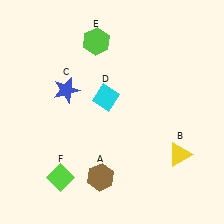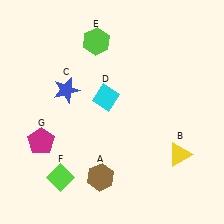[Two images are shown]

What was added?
A magenta pentagon (G) was added in Image 2.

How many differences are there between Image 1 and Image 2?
There is 1 difference between the two images.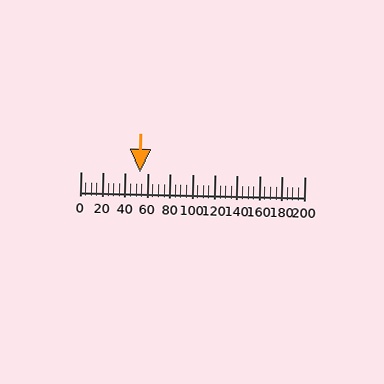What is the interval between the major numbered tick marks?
The major tick marks are spaced 20 units apart.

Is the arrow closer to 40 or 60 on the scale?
The arrow is closer to 60.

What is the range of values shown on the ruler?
The ruler shows values from 0 to 200.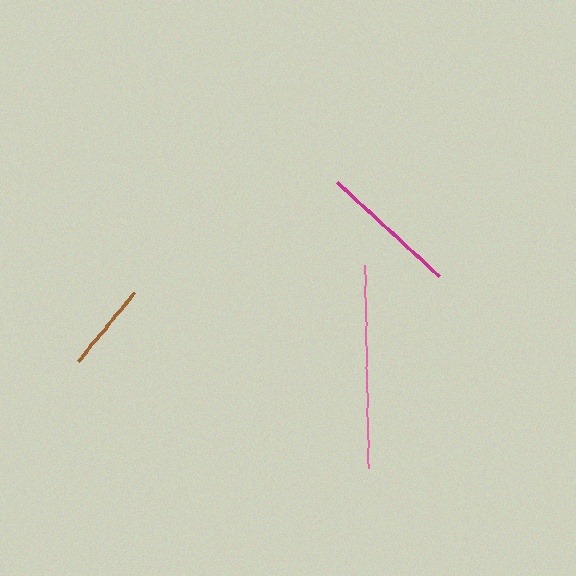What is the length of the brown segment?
The brown segment is approximately 88 pixels long.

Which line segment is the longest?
The pink line is the longest at approximately 203 pixels.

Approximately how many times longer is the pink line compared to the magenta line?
The pink line is approximately 1.5 times the length of the magenta line.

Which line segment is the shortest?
The brown line is the shortest at approximately 88 pixels.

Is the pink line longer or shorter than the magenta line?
The pink line is longer than the magenta line.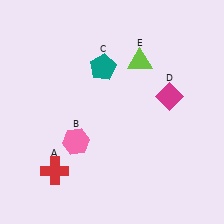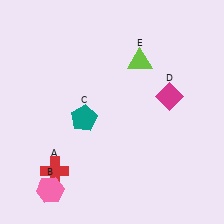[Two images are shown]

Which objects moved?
The objects that moved are: the pink hexagon (B), the teal pentagon (C).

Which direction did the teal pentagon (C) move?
The teal pentagon (C) moved down.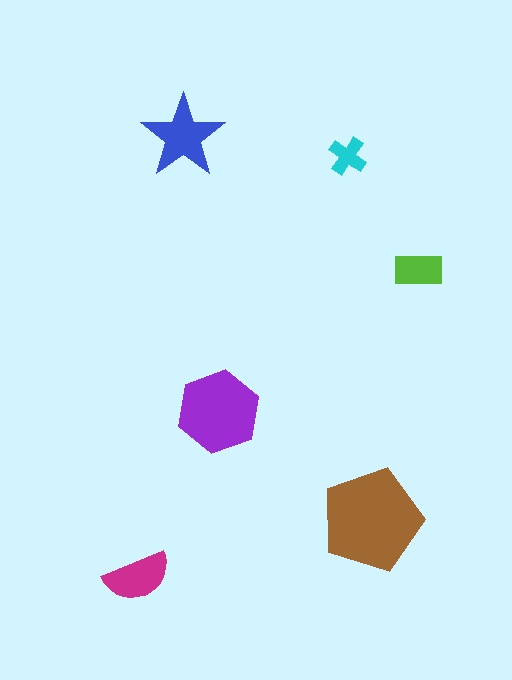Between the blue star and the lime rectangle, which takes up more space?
The blue star.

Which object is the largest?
The brown pentagon.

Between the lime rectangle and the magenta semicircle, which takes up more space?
The magenta semicircle.